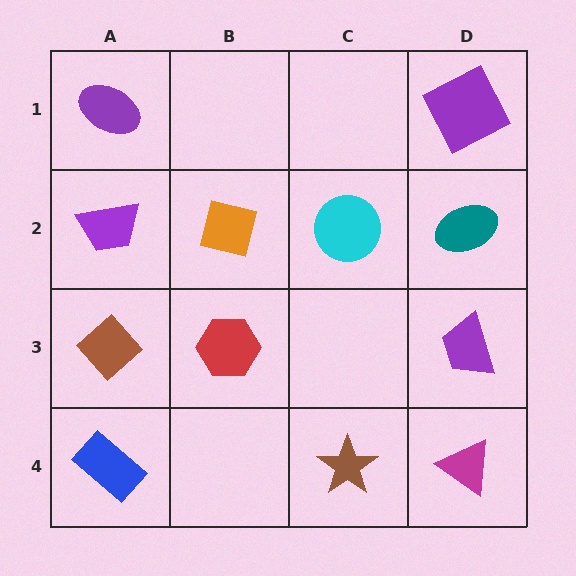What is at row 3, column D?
A purple trapezoid.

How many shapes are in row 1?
2 shapes.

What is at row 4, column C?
A brown star.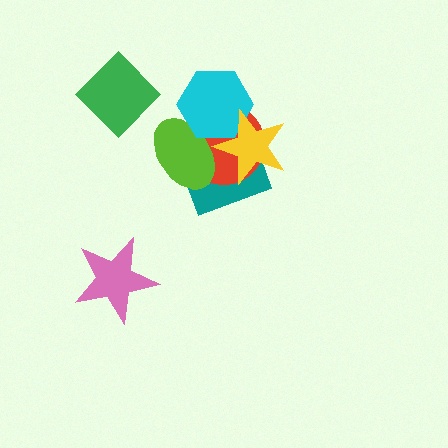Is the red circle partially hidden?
Yes, it is partially covered by another shape.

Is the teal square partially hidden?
Yes, it is partially covered by another shape.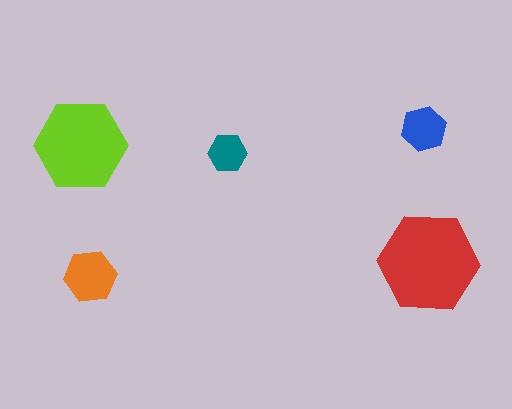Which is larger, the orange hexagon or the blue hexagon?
The orange one.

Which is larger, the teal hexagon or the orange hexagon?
The orange one.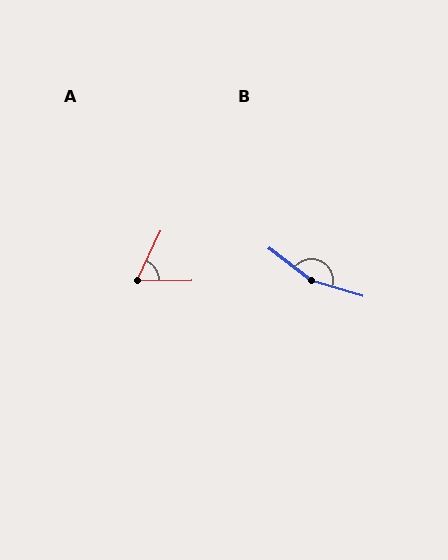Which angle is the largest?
B, at approximately 160 degrees.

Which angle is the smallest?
A, at approximately 64 degrees.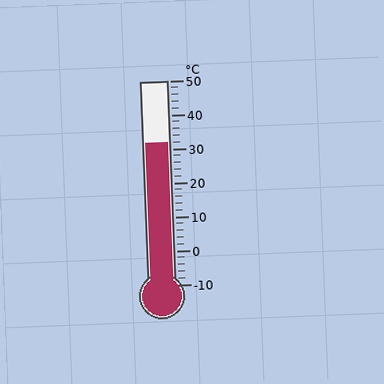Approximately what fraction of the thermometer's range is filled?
The thermometer is filled to approximately 70% of its range.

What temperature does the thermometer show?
The thermometer shows approximately 32°C.